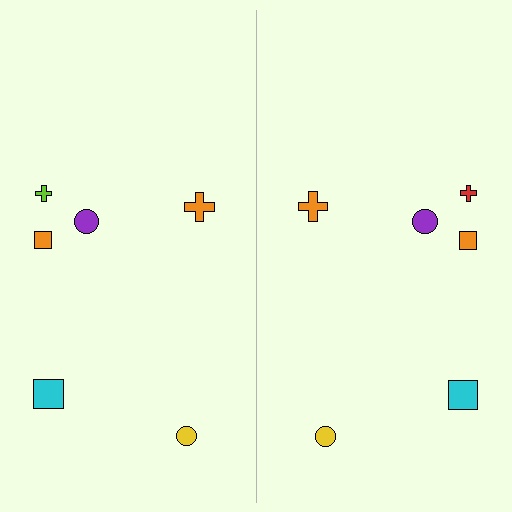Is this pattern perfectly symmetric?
No, the pattern is not perfectly symmetric. The red cross on the right side breaks the symmetry — its mirror counterpart is lime.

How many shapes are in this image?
There are 12 shapes in this image.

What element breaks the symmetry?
The red cross on the right side breaks the symmetry — its mirror counterpart is lime.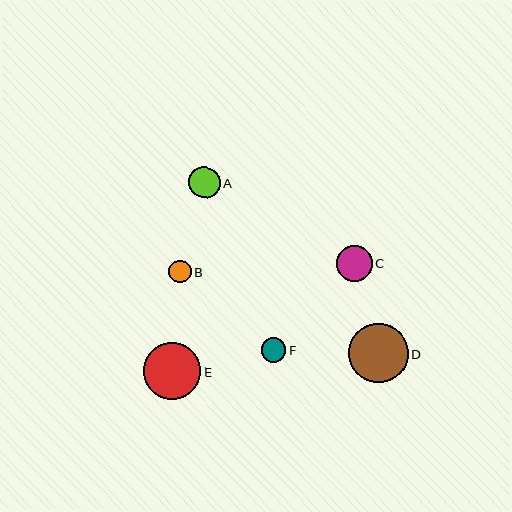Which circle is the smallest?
Circle B is the smallest with a size of approximately 22 pixels.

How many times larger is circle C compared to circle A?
Circle C is approximately 1.2 times the size of circle A.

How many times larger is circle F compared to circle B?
Circle F is approximately 1.1 times the size of circle B.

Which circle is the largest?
Circle D is the largest with a size of approximately 59 pixels.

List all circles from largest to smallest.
From largest to smallest: D, E, C, A, F, B.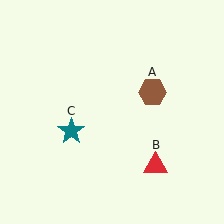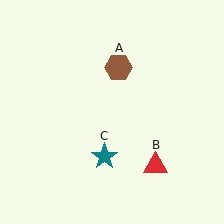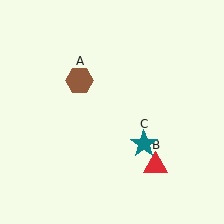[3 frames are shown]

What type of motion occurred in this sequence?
The brown hexagon (object A), teal star (object C) rotated counterclockwise around the center of the scene.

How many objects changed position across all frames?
2 objects changed position: brown hexagon (object A), teal star (object C).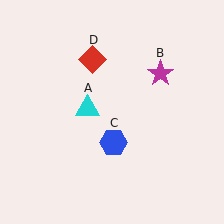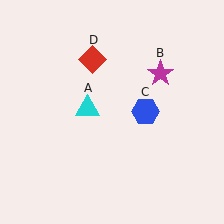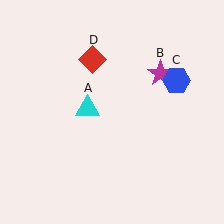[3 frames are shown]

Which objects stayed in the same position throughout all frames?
Cyan triangle (object A) and magenta star (object B) and red diamond (object D) remained stationary.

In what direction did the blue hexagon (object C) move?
The blue hexagon (object C) moved up and to the right.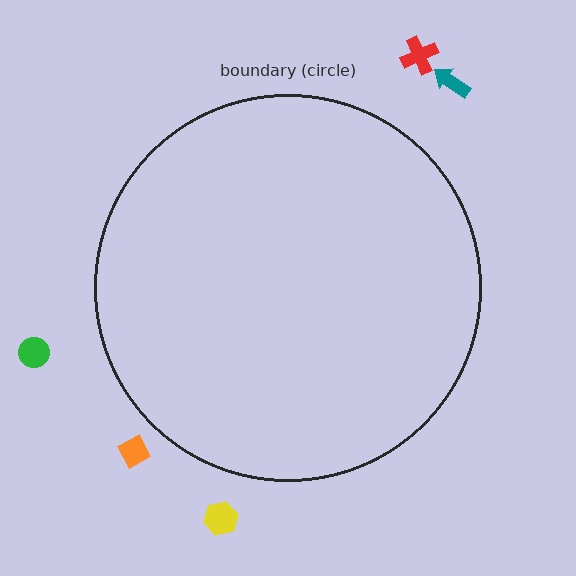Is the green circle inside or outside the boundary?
Outside.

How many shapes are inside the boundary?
0 inside, 5 outside.